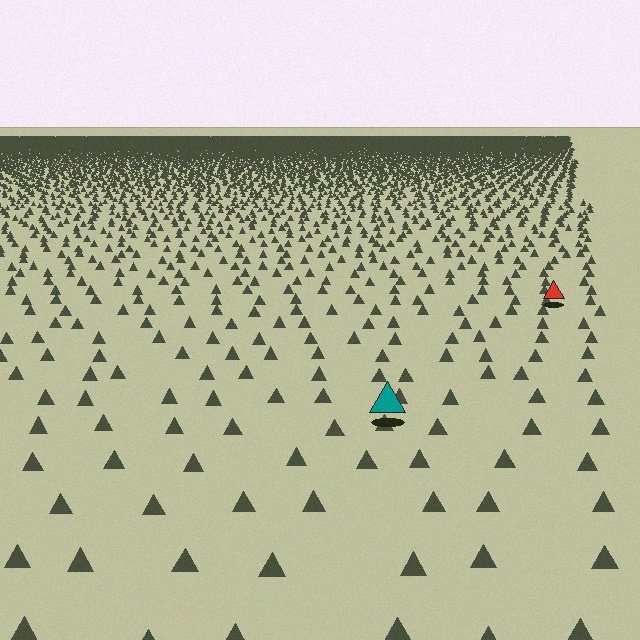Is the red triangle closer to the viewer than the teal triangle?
No. The teal triangle is closer — you can tell from the texture gradient: the ground texture is coarser near it.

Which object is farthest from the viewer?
The red triangle is farthest from the viewer. It appears smaller and the ground texture around it is denser.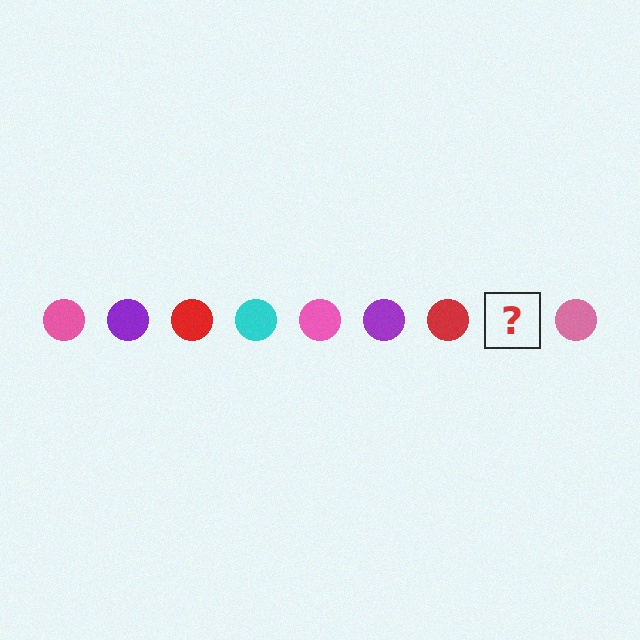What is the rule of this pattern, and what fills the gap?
The rule is that the pattern cycles through pink, purple, red, cyan circles. The gap should be filled with a cyan circle.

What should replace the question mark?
The question mark should be replaced with a cyan circle.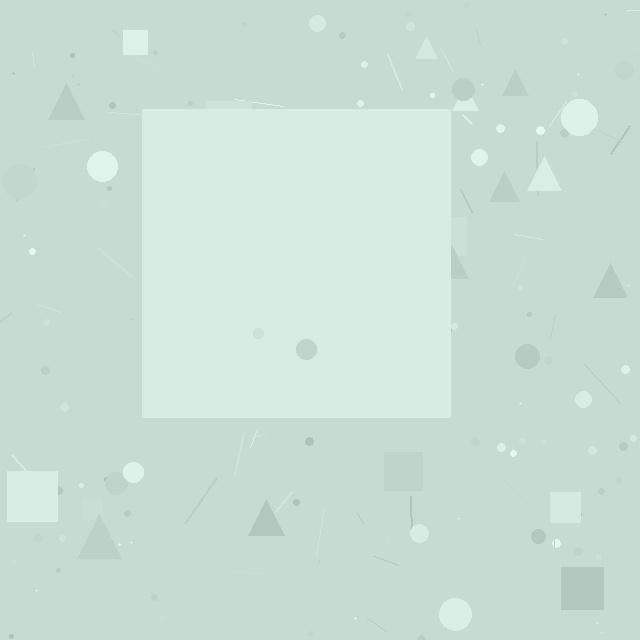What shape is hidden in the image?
A square is hidden in the image.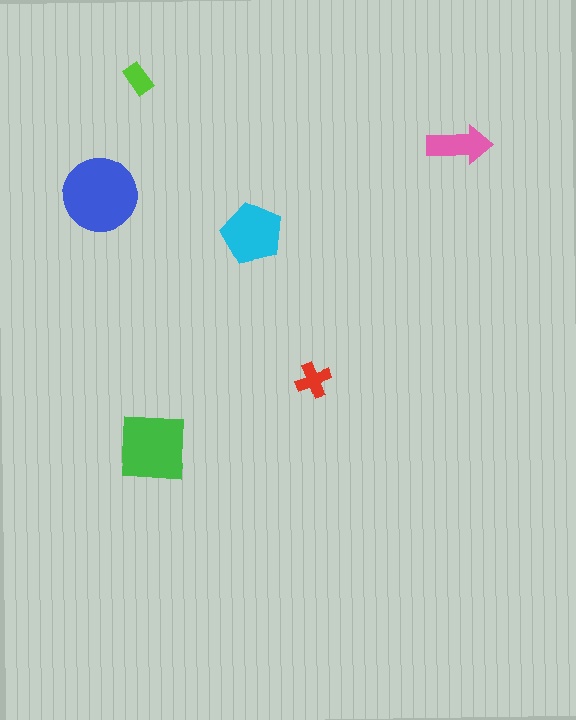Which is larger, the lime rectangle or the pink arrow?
The pink arrow.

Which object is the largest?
The blue circle.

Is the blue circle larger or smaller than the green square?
Larger.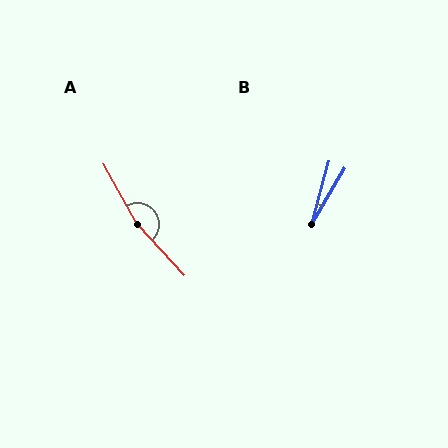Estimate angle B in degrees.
Approximately 15 degrees.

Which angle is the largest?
A, at approximately 167 degrees.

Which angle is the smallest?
B, at approximately 15 degrees.